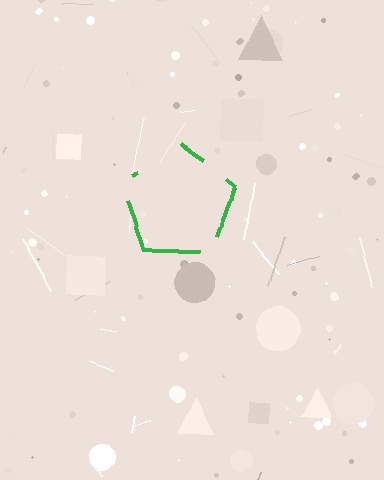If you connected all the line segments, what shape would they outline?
They would outline a pentagon.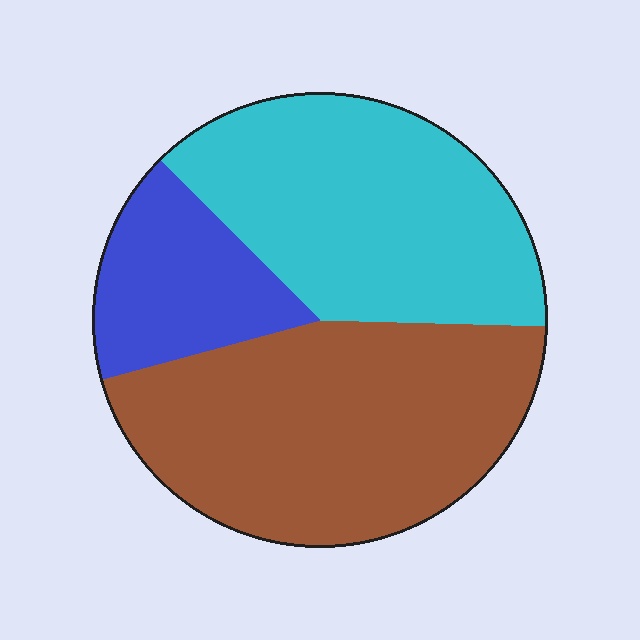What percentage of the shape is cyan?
Cyan takes up about three eighths (3/8) of the shape.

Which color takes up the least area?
Blue, at roughly 15%.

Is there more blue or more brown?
Brown.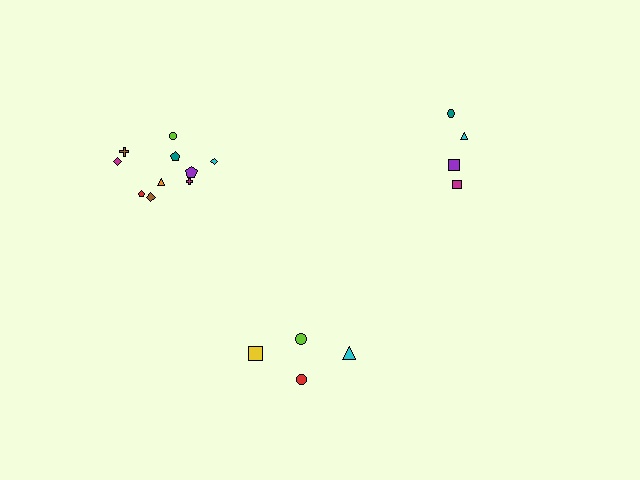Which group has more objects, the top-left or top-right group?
The top-left group.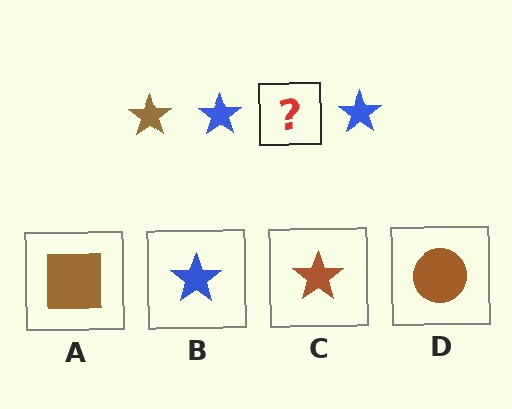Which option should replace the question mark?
Option C.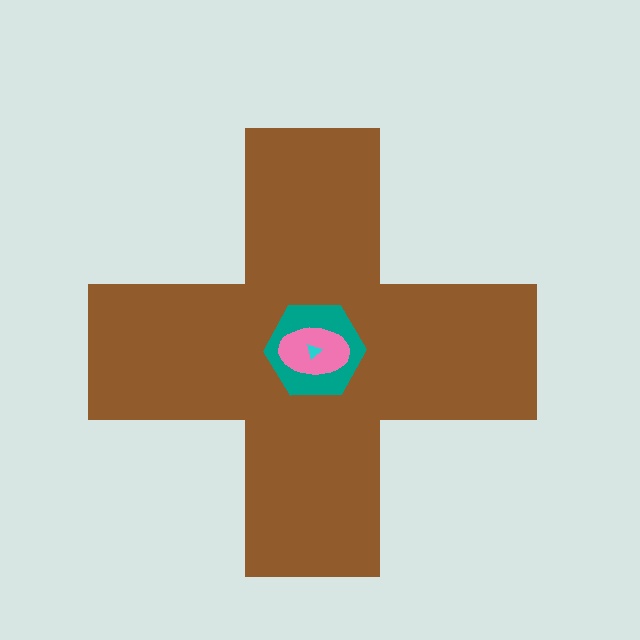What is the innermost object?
The cyan triangle.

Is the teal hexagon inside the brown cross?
Yes.